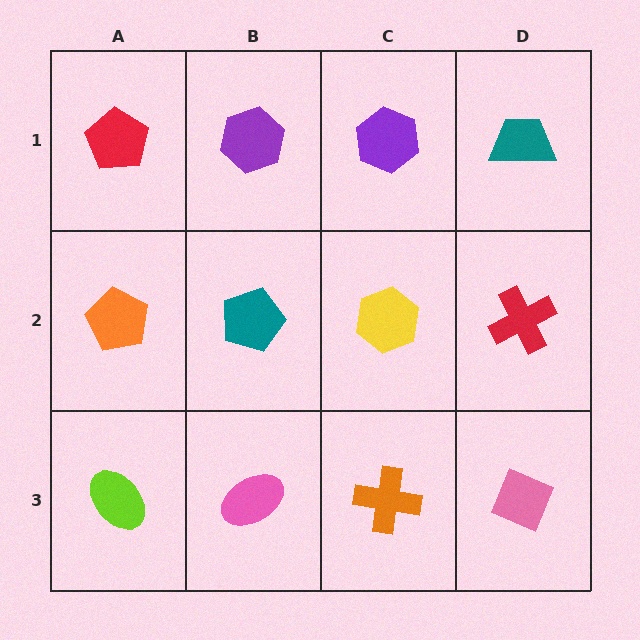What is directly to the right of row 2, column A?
A teal pentagon.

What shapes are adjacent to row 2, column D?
A teal trapezoid (row 1, column D), a pink diamond (row 3, column D), a yellow hexagon (row 2, column C).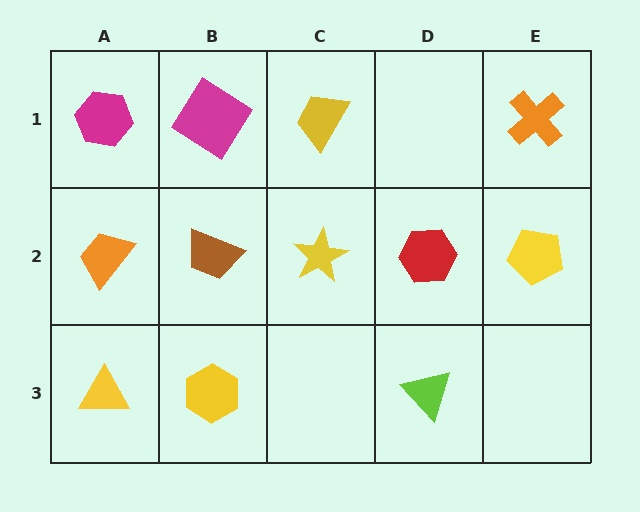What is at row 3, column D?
A lime triangle.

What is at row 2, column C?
A yellow star.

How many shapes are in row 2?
5 shapes.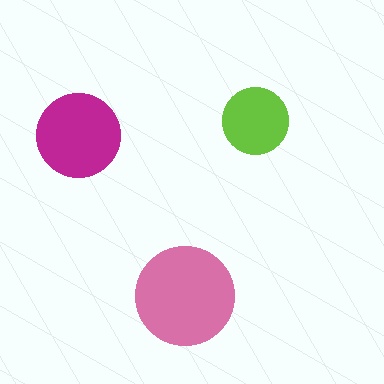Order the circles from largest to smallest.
the pink one, the magenta one, the lime one.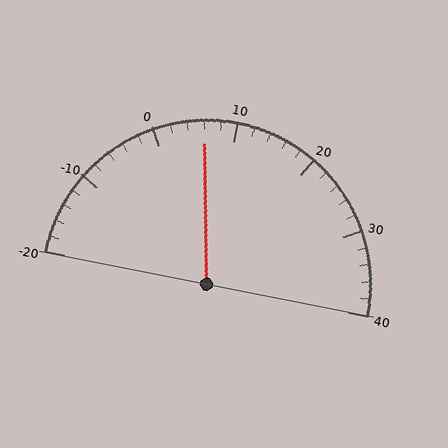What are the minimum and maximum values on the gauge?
The gauge ranges from -20 to 40.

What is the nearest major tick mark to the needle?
The nearest major tick mark is 10.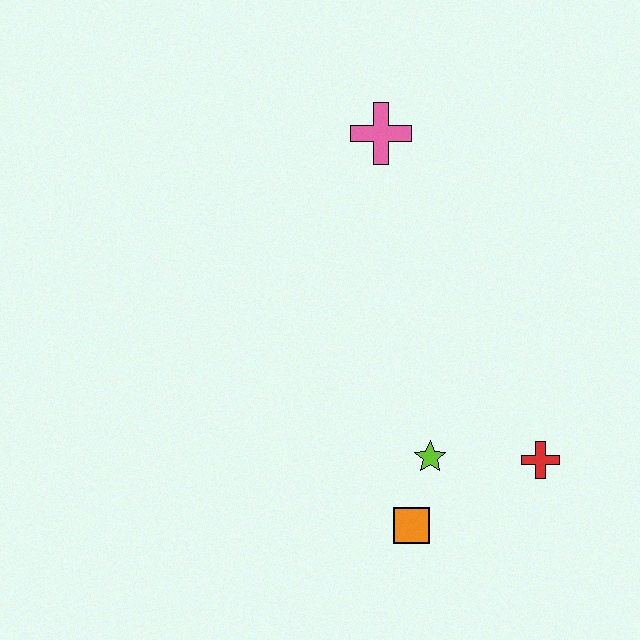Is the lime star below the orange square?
No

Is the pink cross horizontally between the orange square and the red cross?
No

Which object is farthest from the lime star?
The pink cross is farthest from the lime star.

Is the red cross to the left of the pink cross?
No